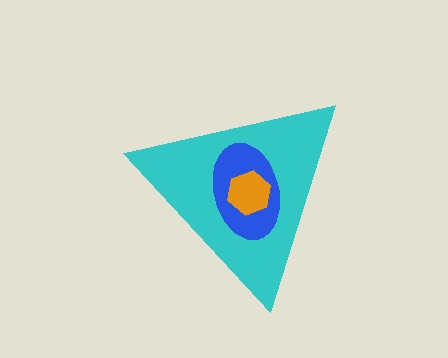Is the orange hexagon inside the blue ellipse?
Yes.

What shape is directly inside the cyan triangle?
The blue ellipse.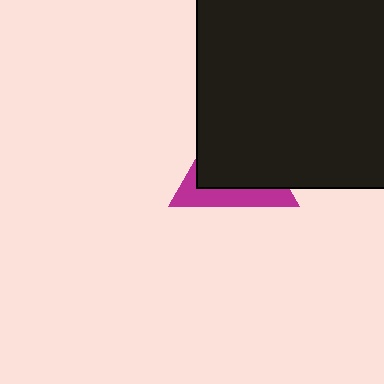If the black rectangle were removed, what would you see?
You would see the complete magenta triangle.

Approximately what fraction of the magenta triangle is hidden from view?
Roughly 68% of the magenta triangle is hidden behind the black rectangle.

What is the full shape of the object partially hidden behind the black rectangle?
The partially hidden object is a magenta triangle.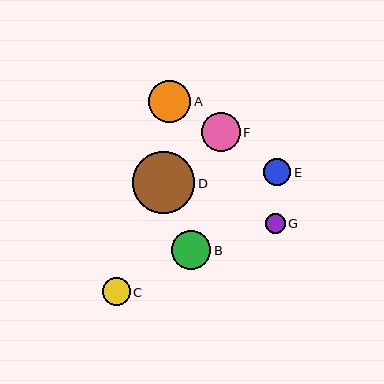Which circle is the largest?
Circle D is the largest with a size of approximately 63 pixels.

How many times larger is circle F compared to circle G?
Circle F is approximately 1.9 times the size of circle G.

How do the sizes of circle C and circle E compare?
Circle C and circle E are approximately the same size.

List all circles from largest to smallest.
From largest to smallest: D, A, B, F, C, E, G.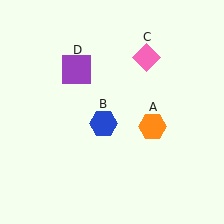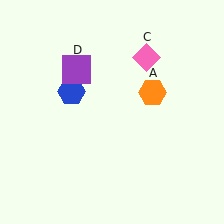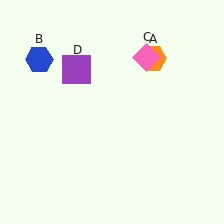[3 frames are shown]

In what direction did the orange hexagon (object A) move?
The orange hexagon (object A) moved up.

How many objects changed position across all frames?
2 objects changed position: orange hexagon (object A), blue hexagon (object B).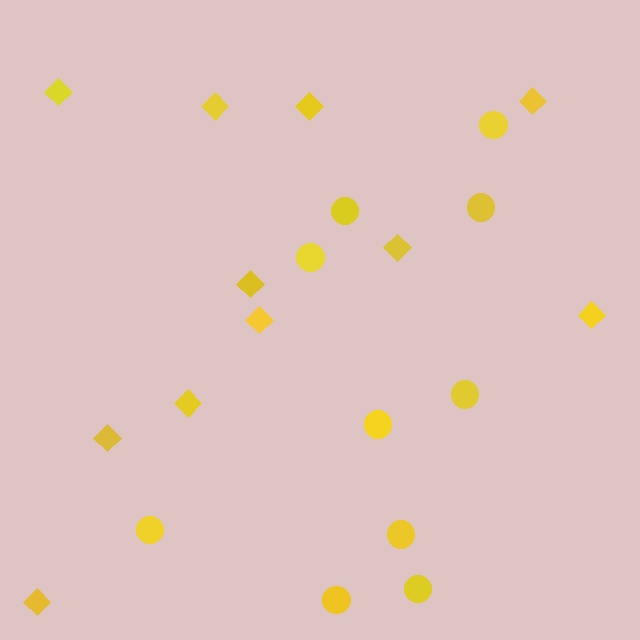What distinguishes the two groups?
There are 2 groups: one group of circles (10) and one group of diamonds (11).